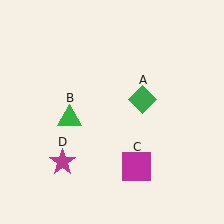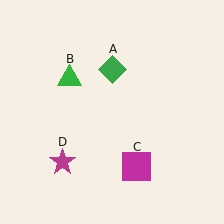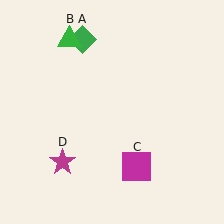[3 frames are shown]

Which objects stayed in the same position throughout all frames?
Magenta square (object C) and magenta star (object D) remained stationary.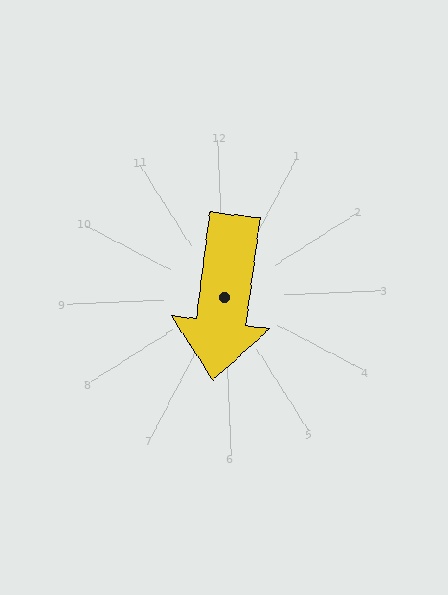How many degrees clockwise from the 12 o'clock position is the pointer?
Approximately 190 degrees.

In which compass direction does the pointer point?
South.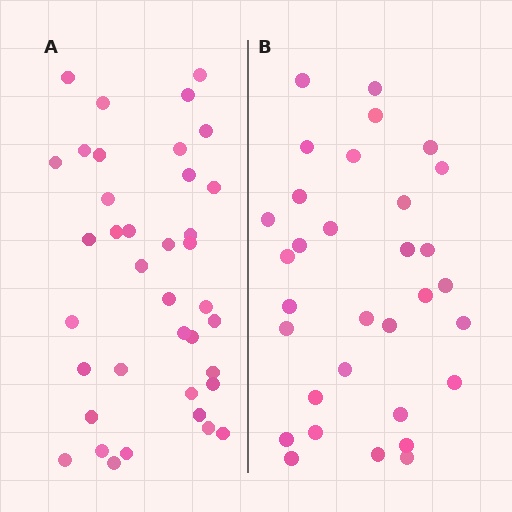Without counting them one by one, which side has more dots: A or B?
Region A (the left region) has more dots.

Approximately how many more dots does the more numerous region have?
Region A has about 6 more dots than region B.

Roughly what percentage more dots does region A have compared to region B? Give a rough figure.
About 20% more.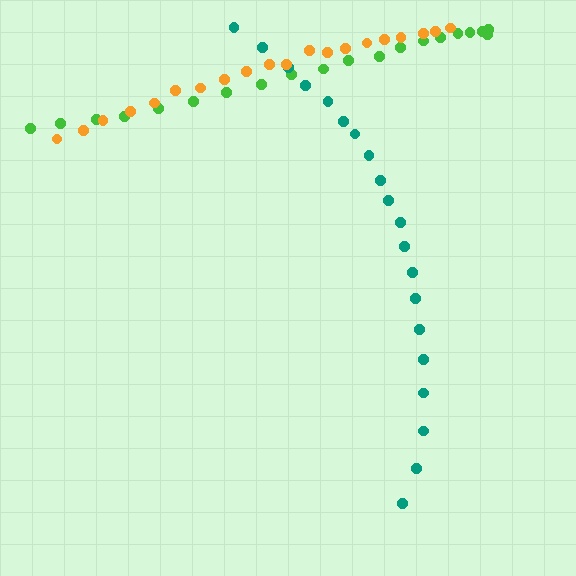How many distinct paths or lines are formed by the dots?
There are 3 distinct paths.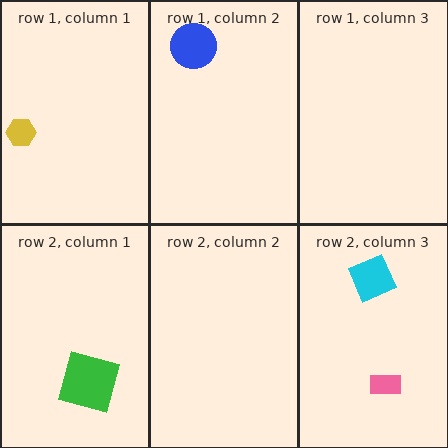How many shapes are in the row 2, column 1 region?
1.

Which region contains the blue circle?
The row 1, column 2 region.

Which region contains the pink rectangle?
The row 2, column 3 region.